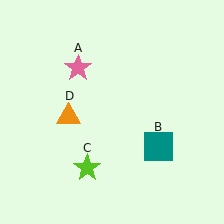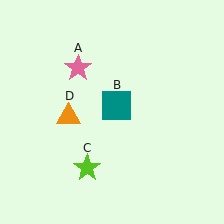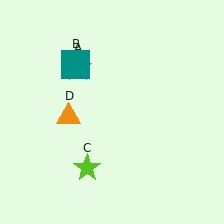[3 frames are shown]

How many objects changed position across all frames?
1 object changed position: teal square (object B).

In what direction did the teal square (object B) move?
The teal square (object B) moved up and to the left.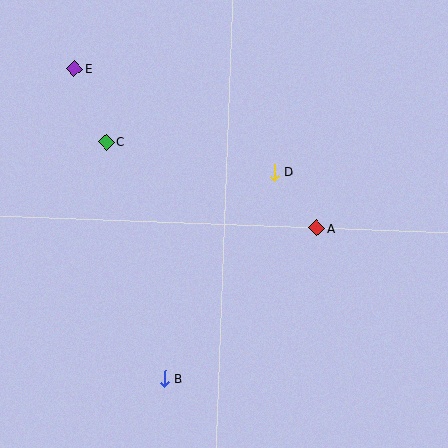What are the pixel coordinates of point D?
Point D is at (274, 172).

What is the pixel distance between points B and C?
The distance between B and C is 244 pixels.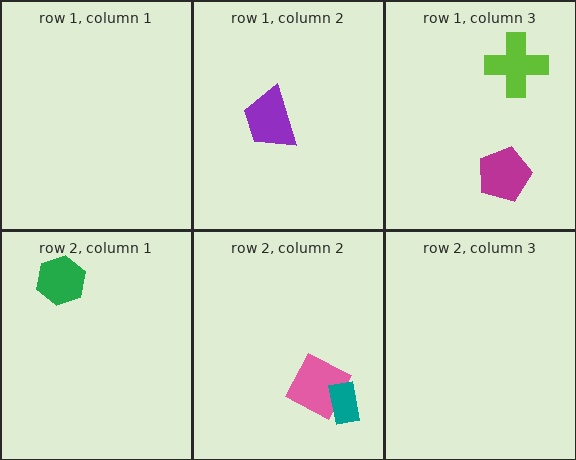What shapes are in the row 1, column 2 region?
The purple trapezoid.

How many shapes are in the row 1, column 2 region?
1.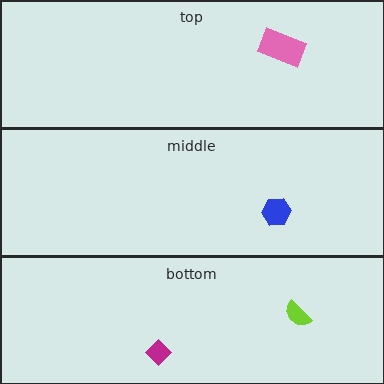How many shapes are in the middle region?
1.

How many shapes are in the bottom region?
2.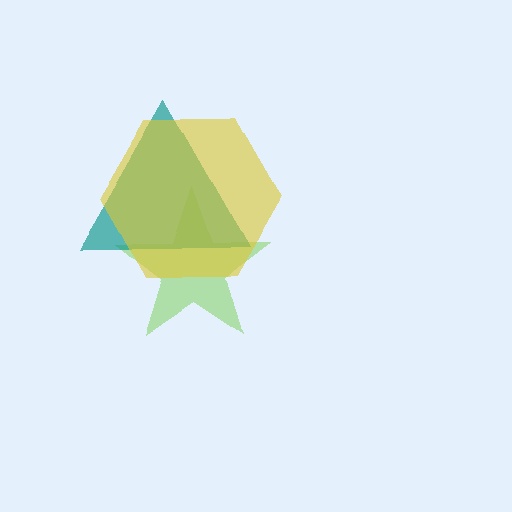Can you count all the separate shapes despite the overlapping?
Yes, there are 3 separate shapes.